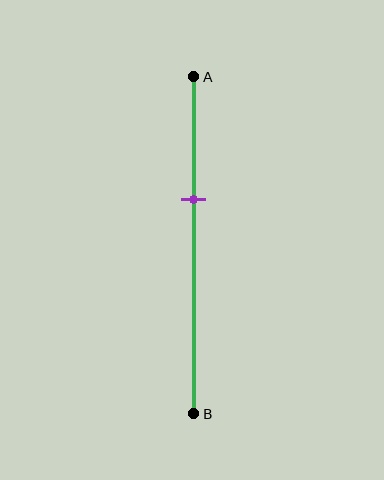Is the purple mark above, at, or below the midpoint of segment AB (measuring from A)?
The purple mark is above the midpoint of segment AB.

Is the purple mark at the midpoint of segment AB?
No, the mark is at about 35% from A, not at the 50% midpoint.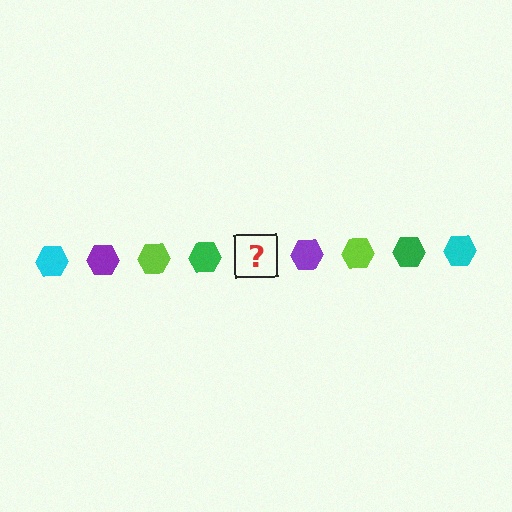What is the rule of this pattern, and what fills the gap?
The rule is that the pattern cycles through cyan, purple, lime, green hexagons. The gap should be filled with a cyan hexagon.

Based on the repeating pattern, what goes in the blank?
The blank should be a cyan hexagon.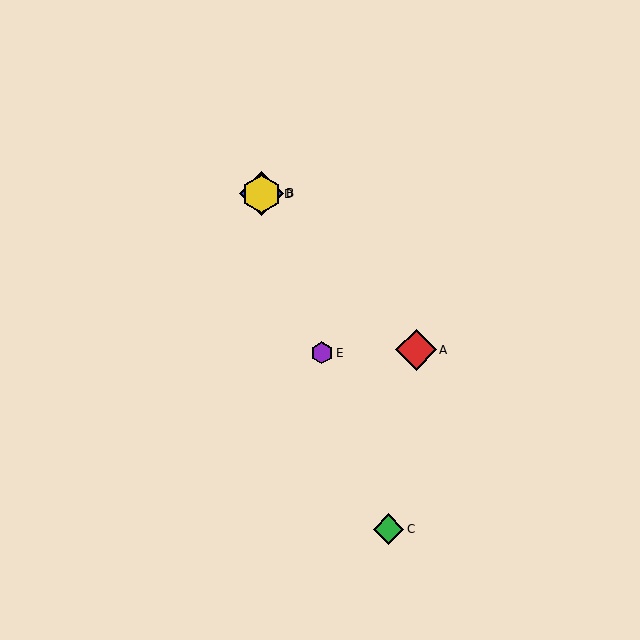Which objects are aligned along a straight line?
Objects B, C, D, E are aligned along a straight line.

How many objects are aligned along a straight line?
4 objects (B, C, D, E) are aligned along a straight line.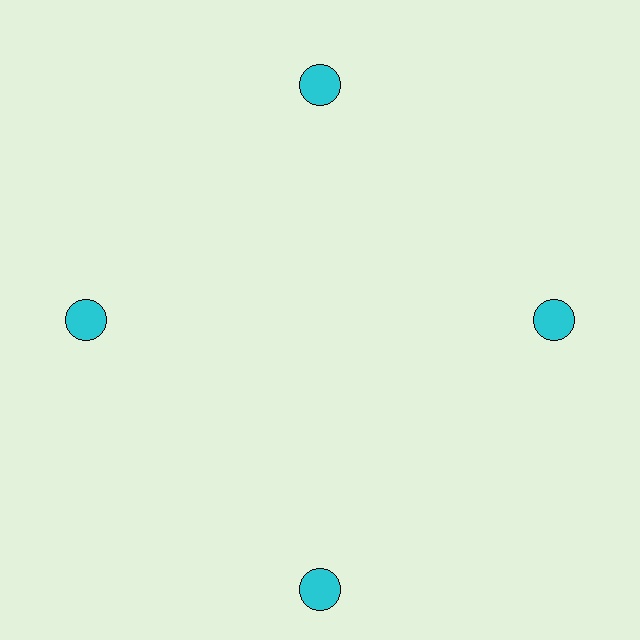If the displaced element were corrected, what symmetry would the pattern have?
It would have 4-fold rotational symmetry — the pattern would map onto itself every 90 degrees.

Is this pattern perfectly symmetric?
No. The 4 cyan circles are arranged in a ring, but one element near the 6 o'clock position is pushed outward from the center, breaking the 4-fold rotational symmetry.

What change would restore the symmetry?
The symmetry would be restored by moving it inward, back onto the ring so that all 4 circles sit at equal angles and equal distance from the center.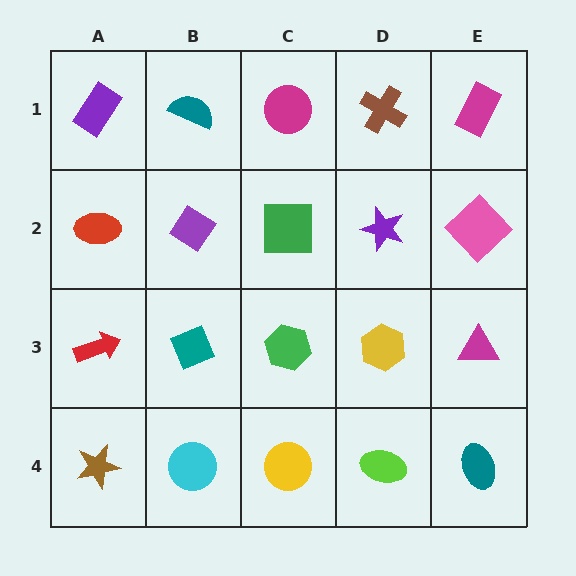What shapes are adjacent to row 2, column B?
A teal semicircle (row 1, column B), a teal diamond (row 3, column B), a red ellipse (row 2, column A), a green square (row 2, column C).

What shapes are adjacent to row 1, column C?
A green square (row 2, column C), a teal semicircle (row 1, column B), a brown cross (row 1, column D).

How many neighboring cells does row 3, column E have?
3.